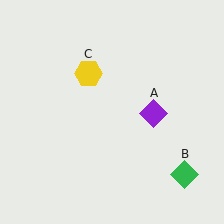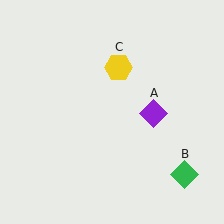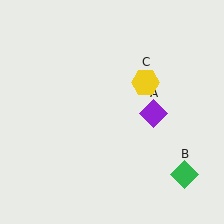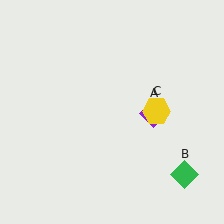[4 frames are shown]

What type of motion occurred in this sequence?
The yellow hexagon (object C) rotated clockwise around the center of the scene.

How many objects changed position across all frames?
1 object changed position: yellow hexagon (object C).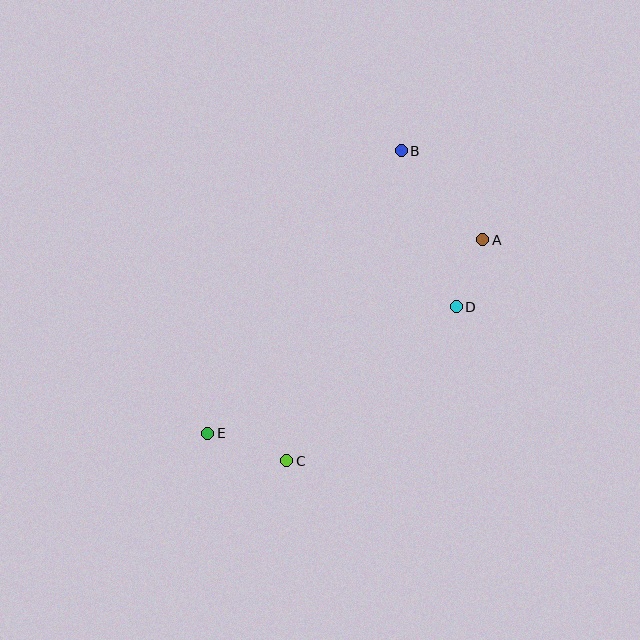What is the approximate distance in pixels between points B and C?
The distance between B and C is approximately 331 pixels.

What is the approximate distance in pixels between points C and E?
The distance between C and E is approximately 83 pixels.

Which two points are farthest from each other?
Points B and E are farthest from each other.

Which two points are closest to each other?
Points A and D are closest to each other.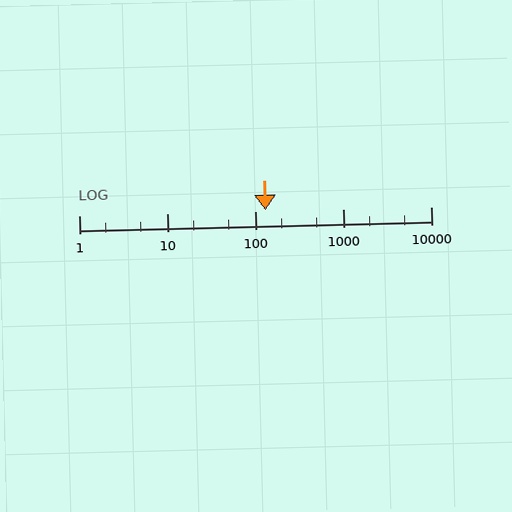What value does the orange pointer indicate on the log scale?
The pointer indicates approximately 130.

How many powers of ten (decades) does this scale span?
The scale spans 4 decades, from 1 to 10000.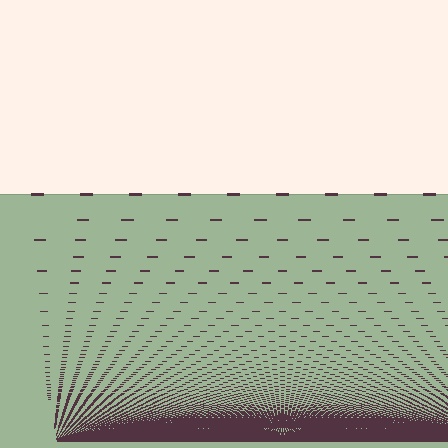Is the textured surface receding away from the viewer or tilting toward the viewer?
The surface appears to tilt toward the viewer. Texture elements get larger and sparser toward the top.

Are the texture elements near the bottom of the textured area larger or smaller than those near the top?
Smaller. The gradient is inverted — elements near the bottom are smaller and denser.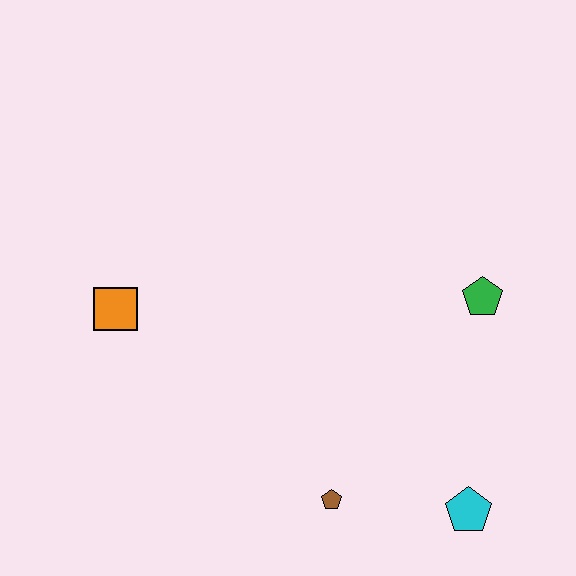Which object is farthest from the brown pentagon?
The orange square is farthest from the brown pentagon.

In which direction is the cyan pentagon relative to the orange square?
The cyan pentagon is to the right of the orange square.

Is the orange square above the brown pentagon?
Yes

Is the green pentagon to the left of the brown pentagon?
No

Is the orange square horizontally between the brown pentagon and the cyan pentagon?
No